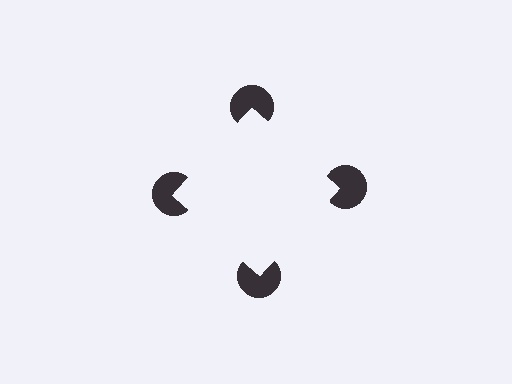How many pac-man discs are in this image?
There are 4 — one at each vertex of the illusory square.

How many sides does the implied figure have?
4 sides.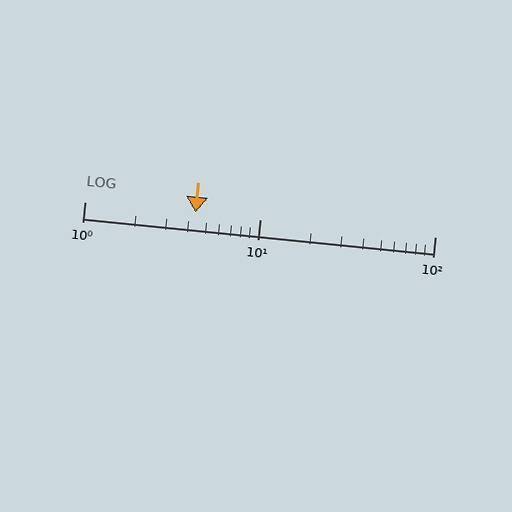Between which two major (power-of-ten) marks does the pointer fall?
The pointer is between 1 and 10.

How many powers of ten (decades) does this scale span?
The scale spans 2 decades, from 1 to 100.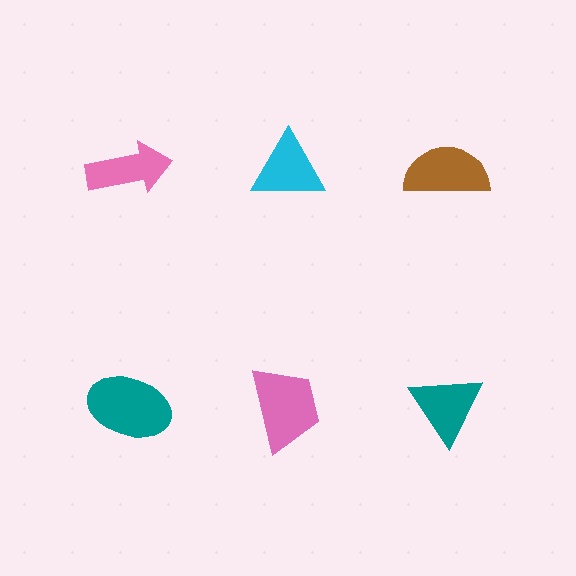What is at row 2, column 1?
A teal ellipse.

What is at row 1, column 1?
A pink arrow.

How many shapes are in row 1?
3 shapes.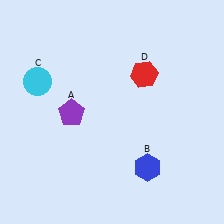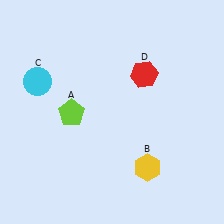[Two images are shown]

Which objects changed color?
A changed from purple to lime. B changed from blue to yellow.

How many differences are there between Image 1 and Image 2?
There are 2 differences between the two images.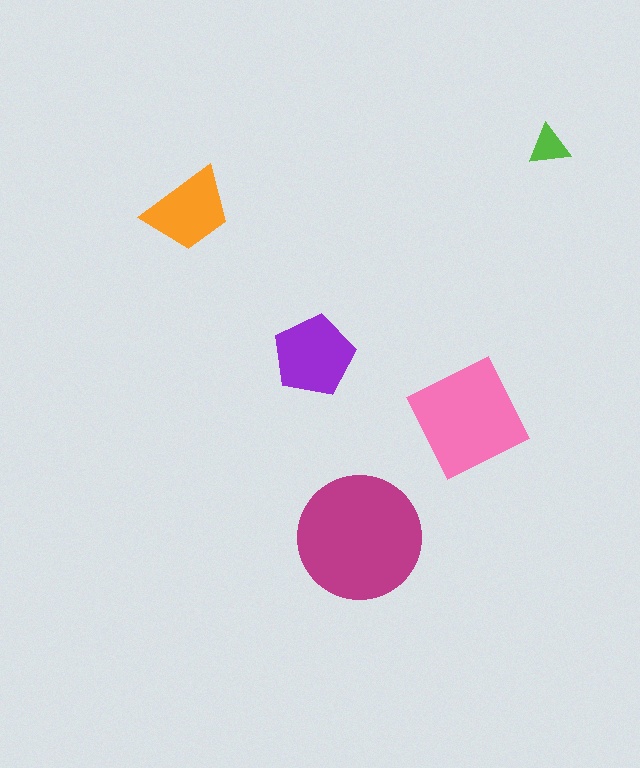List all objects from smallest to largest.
The lime triangle, the orange trapezoid, the purple pentagon, the pink diamond, the magenta circle.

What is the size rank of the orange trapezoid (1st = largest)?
4th.